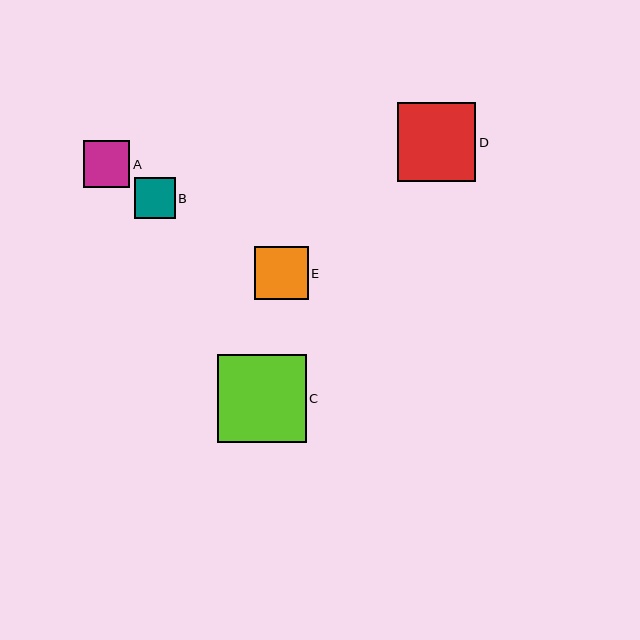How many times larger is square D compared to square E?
Square D is approximately 1.5 times the size of square E.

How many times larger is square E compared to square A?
Square E is approximately 1.2 times the size of square A.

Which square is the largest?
Square C is the largest with a size of approximately 88 pixels.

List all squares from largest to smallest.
From largest to smallest: C, D, E, A, B.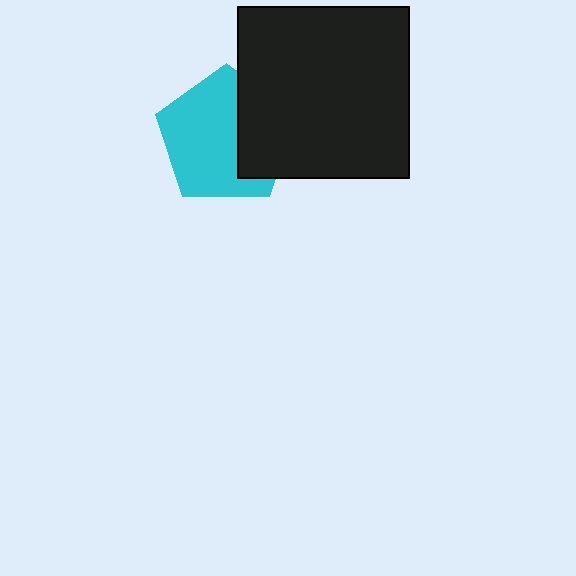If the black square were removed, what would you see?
You would see the complete cyan pentagon.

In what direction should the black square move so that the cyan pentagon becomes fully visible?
The black square should move right. That is the shortest direction to clear the overlap and leave the cyan pentagon fully visible.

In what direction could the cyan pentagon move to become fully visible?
The cyan pentagon could move left. That would shift it out from behind the black square entirely.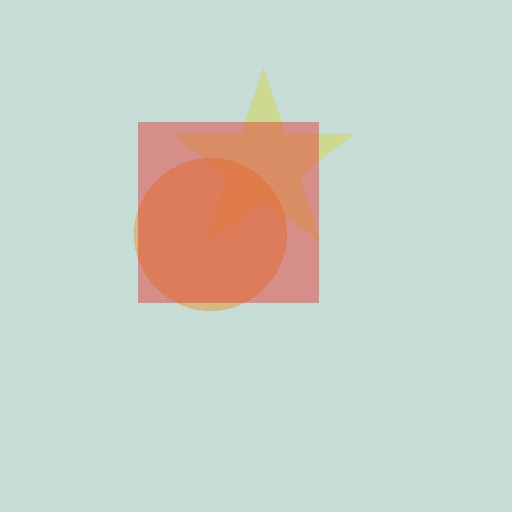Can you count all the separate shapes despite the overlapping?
Yes, there are 3 separate shapes.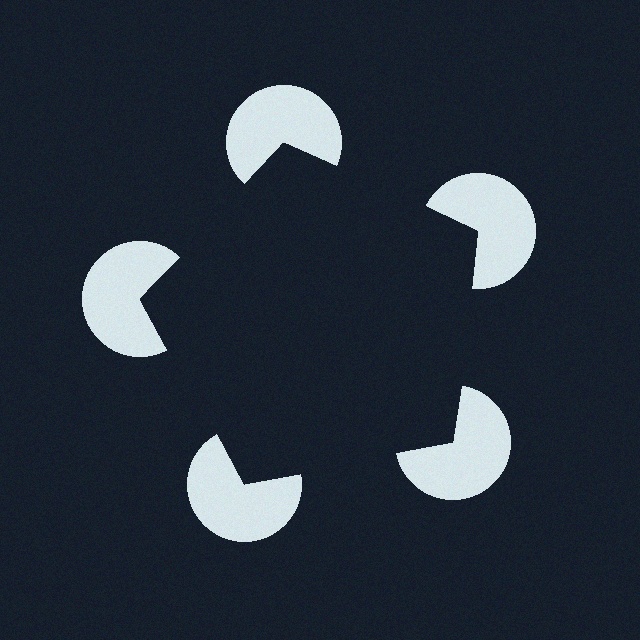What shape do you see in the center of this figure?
An illusory pentagon — its edges are inferred from the aligned wedge cuts in the pac-man discs, not physically drawn.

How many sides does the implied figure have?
5 sides.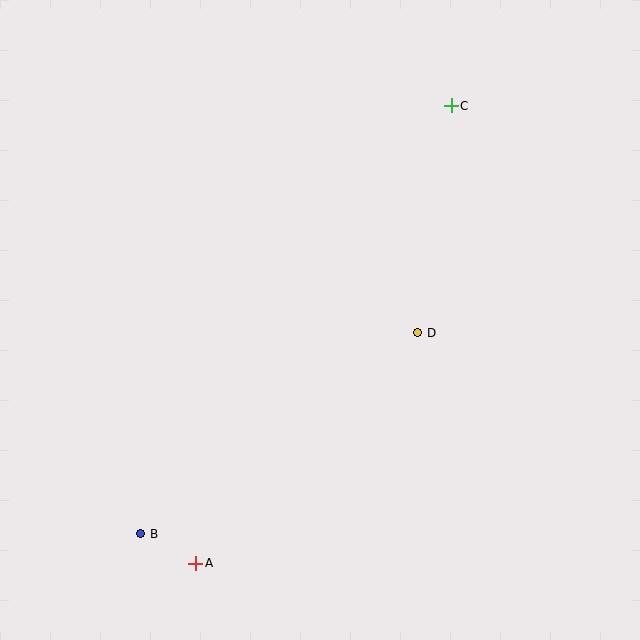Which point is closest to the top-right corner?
Point C is closest to the top-right corner.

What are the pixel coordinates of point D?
Point D is at (418, 333).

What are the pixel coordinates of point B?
Point B is at (141, 534).